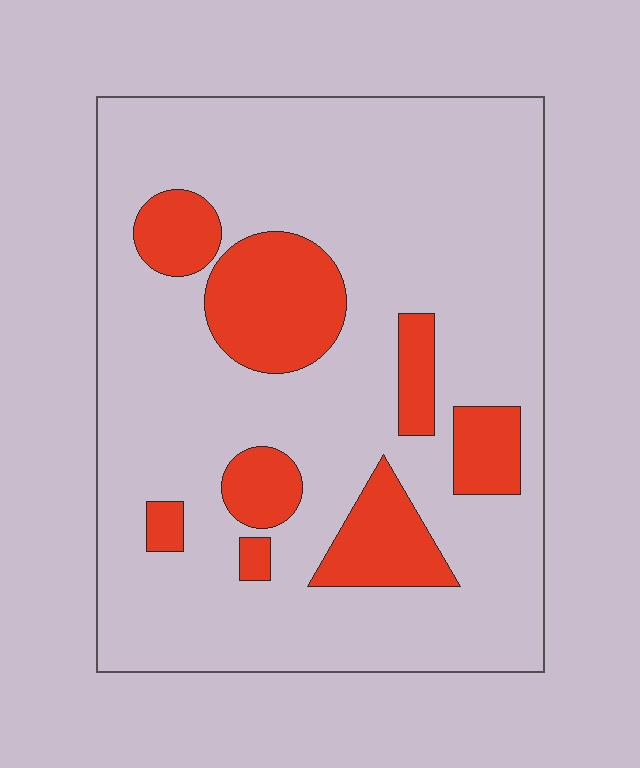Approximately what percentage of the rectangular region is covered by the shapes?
Approximately 20%.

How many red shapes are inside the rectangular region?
8.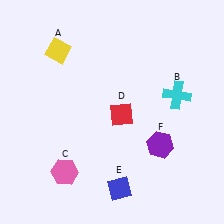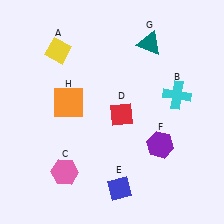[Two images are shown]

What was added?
A teal triangle (G), an orange square (H) were added in Image 2.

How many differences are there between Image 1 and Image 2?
There are 2 differences between the two images.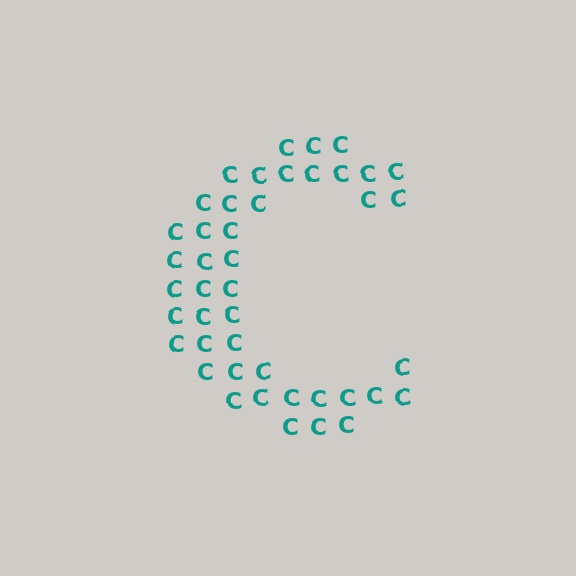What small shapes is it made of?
It is made of small letter C's.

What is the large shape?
The large shape is the letter C.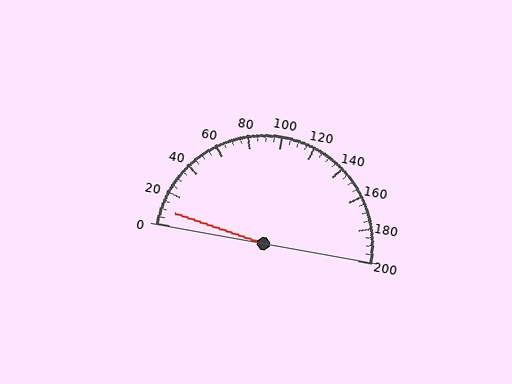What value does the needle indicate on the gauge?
The needle indicates approximately 10.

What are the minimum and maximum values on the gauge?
The gauge ranges from 0 to 200.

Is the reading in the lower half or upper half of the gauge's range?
The reading is in the lower half of the range (0 to 200).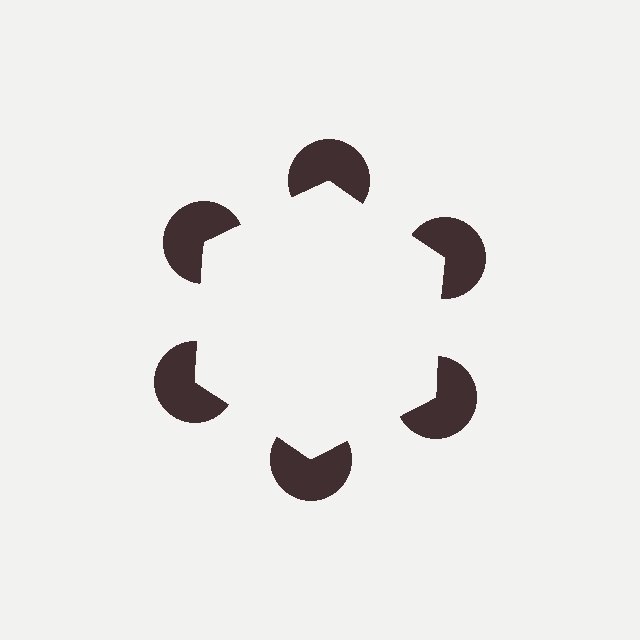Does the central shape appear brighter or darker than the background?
It typically appears slightly brighter than the background, even though no actual brightness change is drawn.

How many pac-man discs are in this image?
There are 6 — one at each vertex of the illusory hexagon.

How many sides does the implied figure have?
6 sides.